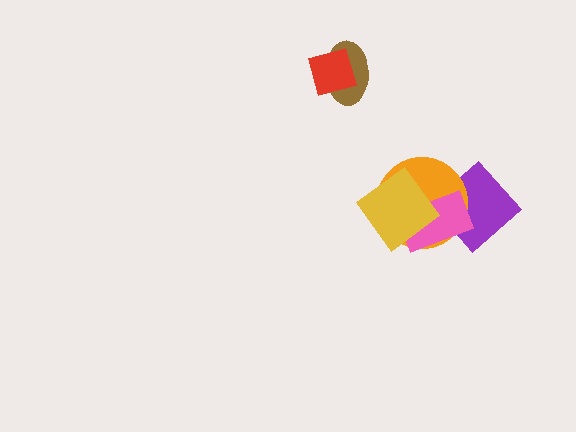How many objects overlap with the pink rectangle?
3 objects overlap with the pink rectangle.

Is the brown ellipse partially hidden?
Yes, it is partially covered by another shape.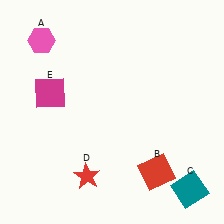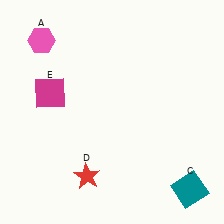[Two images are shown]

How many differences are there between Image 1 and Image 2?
There is 1 difference between the two images.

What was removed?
The red square (B) was removed in Image 2.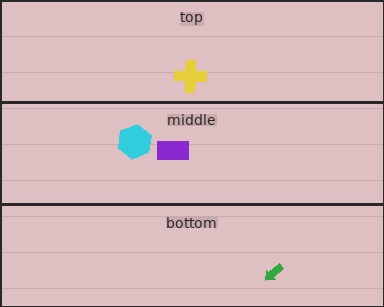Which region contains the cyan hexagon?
The middle region.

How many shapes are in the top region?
1.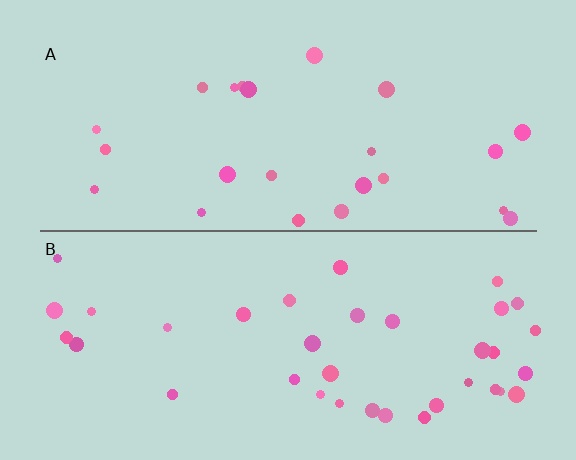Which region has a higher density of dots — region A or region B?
B (the bottom).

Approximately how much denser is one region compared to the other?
Approximately 1.5× — region B over region A.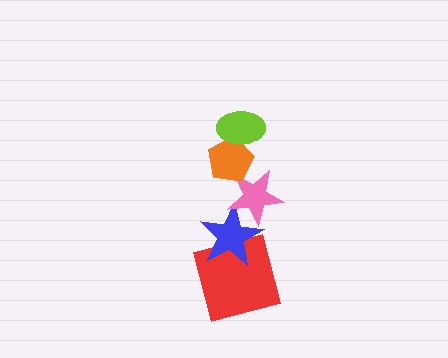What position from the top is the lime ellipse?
The lime ellipse is 1st from the top.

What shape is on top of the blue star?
The pink star is on top of the blue star.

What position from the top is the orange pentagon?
The orange pentagon is 2nd from the top.